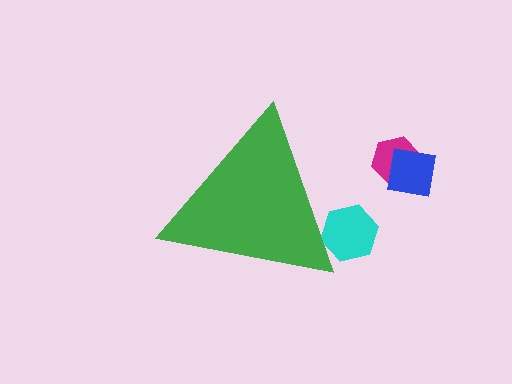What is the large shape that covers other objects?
A green triangle.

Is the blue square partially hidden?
No, the blue square is fully visible.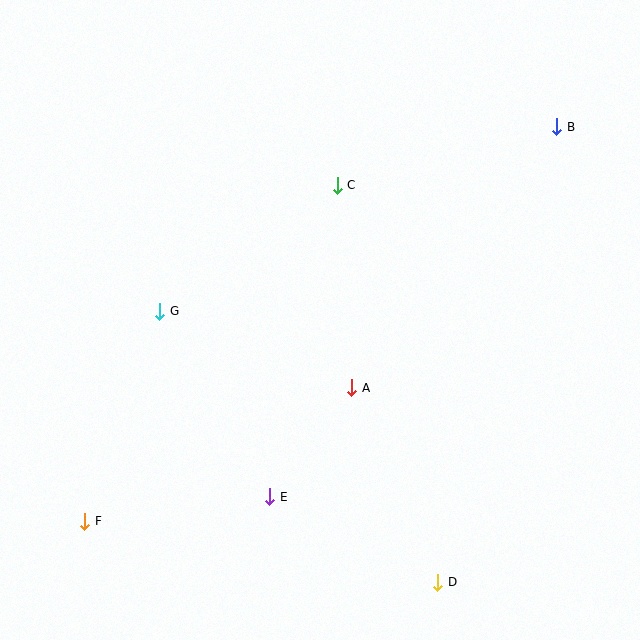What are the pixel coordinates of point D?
Point D is at (438, 582).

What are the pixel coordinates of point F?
Point F is at (85, 521).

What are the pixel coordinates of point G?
Point G is at (160, 311).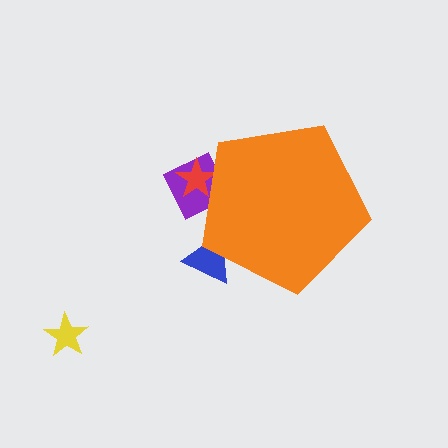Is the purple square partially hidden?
Yes, the purple square is partially hidden behind the orange pentagon.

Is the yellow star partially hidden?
No, the yellow star is fully visible.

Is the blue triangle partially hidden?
Yes, the blue triangle is partially hidden behind the orange pentagon.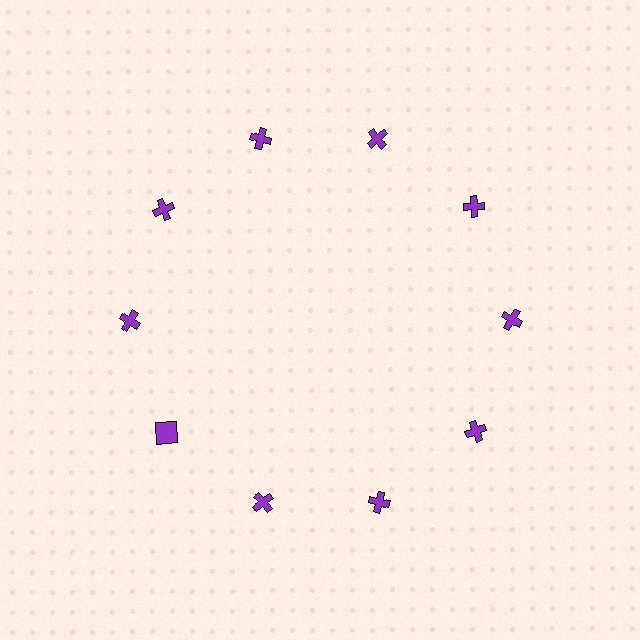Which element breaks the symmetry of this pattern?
The purple square at roughly the 8 o'clock position breaks the symmetry. All other shapes are purple crosses.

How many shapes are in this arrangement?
There are 10 shapes arranged in a ring pattern.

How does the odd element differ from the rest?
It has a different shape: square instead of cross.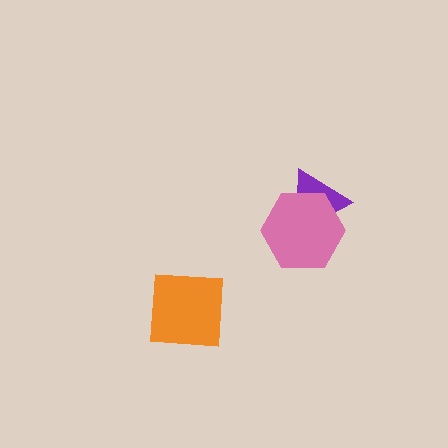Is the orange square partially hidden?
No, no other shape covers it.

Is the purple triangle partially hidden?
Yes, it is partially covered by another shape.